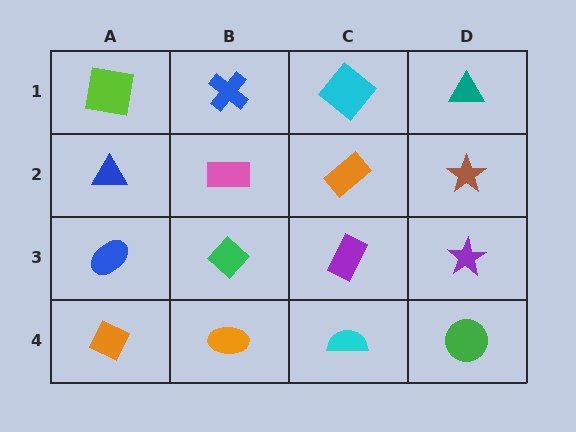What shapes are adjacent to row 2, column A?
A lime square (row 1, column A), a blue ellipse (row 3, column A), a pink rectangle (row 2, column B).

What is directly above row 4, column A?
A blue ellipse.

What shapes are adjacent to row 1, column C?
An orange rectangle (row 2, column C), a blue cross (row 1, column B), a teal triangle (row 1, column D).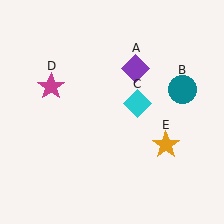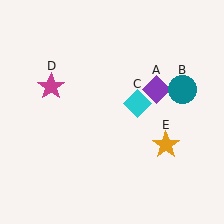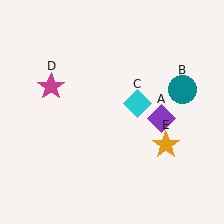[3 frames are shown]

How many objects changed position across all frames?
1 object changed position: purple diamond (object A).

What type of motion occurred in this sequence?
The purple diamond (object A) rotated clockwise around the center of the scene.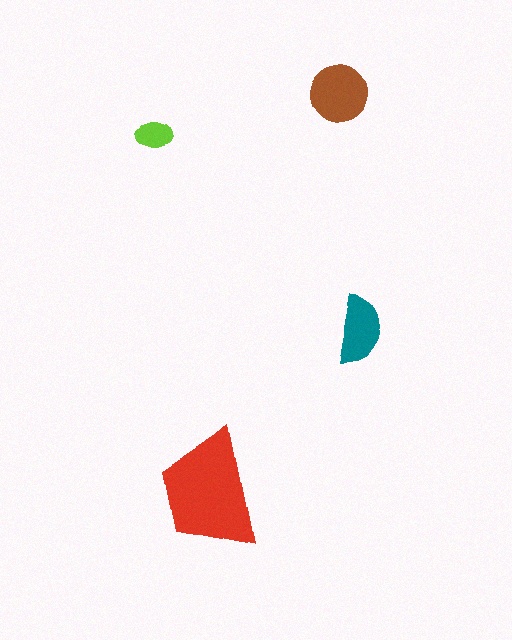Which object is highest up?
The brown circle is topmost.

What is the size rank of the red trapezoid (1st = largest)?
1st.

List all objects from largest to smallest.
The red trapezoid, the brown circle, the teal semicircle, the lime ellipse.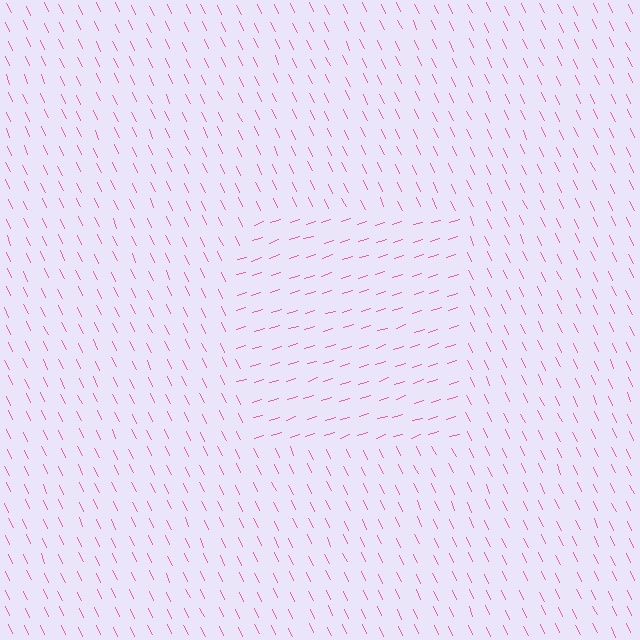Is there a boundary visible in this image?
Yes, there is a texture boundary formed by a change in line orientation.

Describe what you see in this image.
The image is filled with small pink line segments. A rectangle region in the image has lines oriented differently from the surrounding lines, creating a visible texture boundary.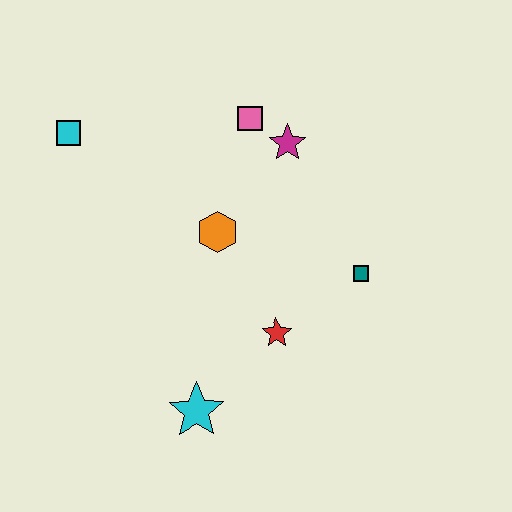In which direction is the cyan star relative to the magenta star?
The cyan star is below the magenta star.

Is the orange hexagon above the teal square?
Yes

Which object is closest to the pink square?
The magenta star is closest to the pink square.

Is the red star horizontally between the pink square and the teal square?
Yes